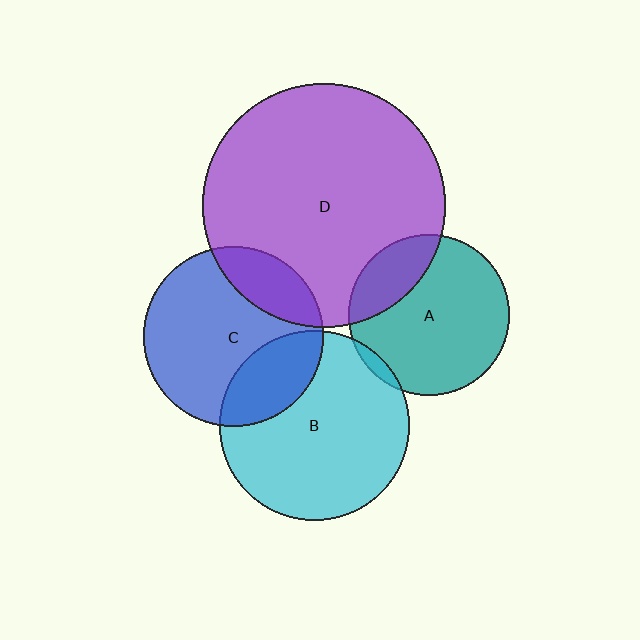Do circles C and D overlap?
Yes.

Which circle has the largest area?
Circle D (purple).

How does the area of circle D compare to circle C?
Approximately 1.8 times.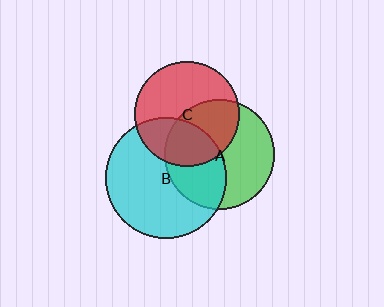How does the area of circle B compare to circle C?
Approximately 1.3 times.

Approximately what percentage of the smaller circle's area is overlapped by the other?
Approximately 35%.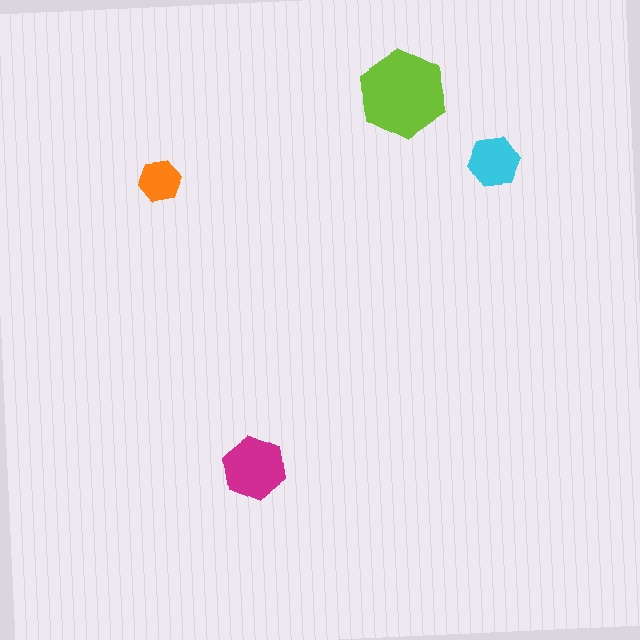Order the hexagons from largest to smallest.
the lime one, the magenta one, the cyan one, the orange one.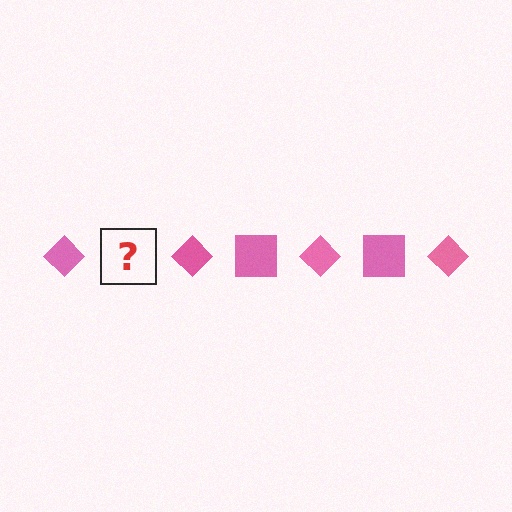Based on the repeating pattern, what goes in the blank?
The blank should be a pink square.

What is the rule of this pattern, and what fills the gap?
The rule is that the pattern cycles through diamond, square shapes in pink. The gap should be filled with a pink square.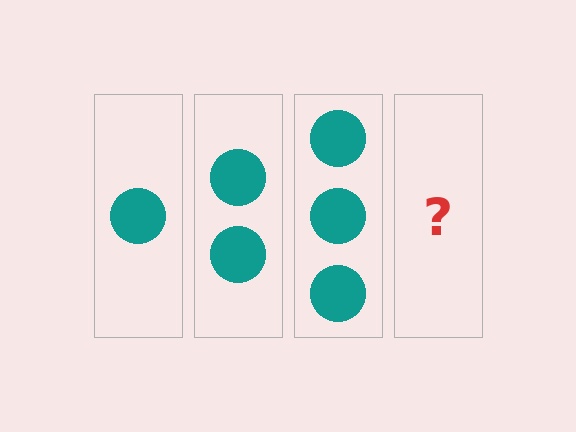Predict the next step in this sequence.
The next step is 4 circles.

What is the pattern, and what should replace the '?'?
The pattern is that each step adds one more circle. The '?' should be 4 circles.